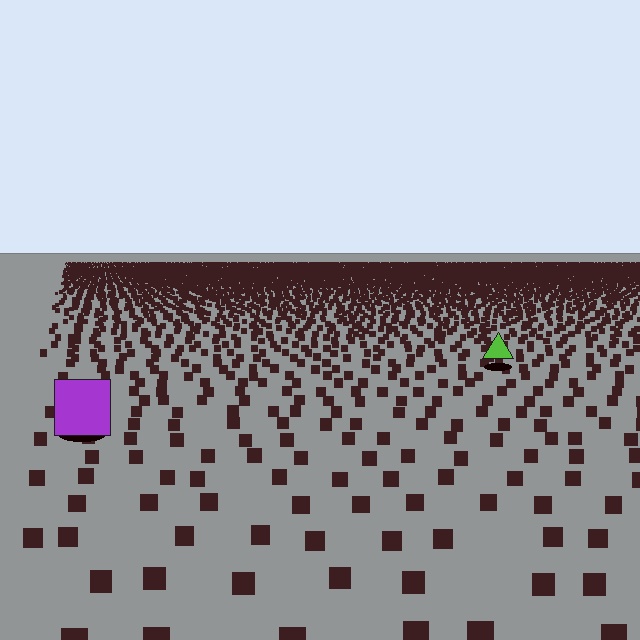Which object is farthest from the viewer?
The lime triangle is farthest from the viewer. It appears smaller and the ground texture around it is denser.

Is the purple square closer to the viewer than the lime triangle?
Yes. The purple square is closer — you can tell from the texture gradient: the ground texture is coarser near it.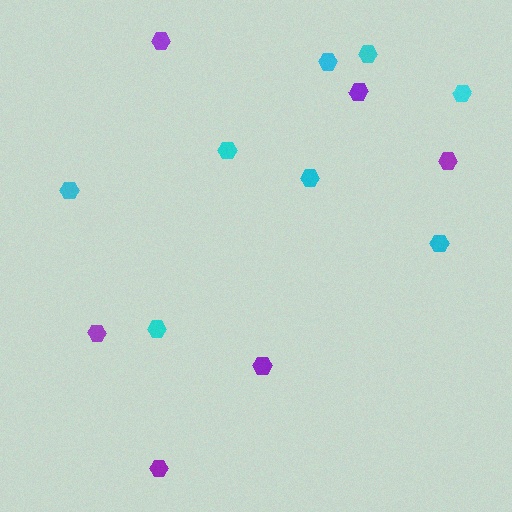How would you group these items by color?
There are 2 groups: one group of purple hexagons (6) and one group of cyan hexagons (8).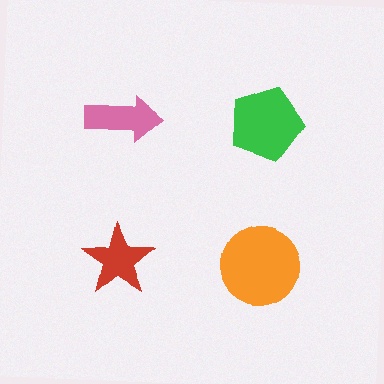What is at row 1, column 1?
A pink arrow.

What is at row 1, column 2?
A green pentagon.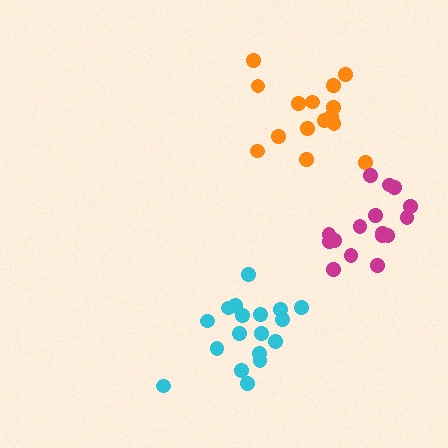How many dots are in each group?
Group 1: 15 dots, Group 2: 16 dots, Group 3: 18 dots (49 total).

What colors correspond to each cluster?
The clusters are colored: orange, magenta, cyan.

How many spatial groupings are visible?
There are 3 spatial groupings.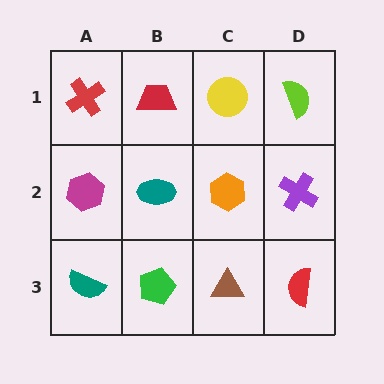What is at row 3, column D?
A red semicircle.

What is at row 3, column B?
A green pentagon.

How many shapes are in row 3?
4 shapes.